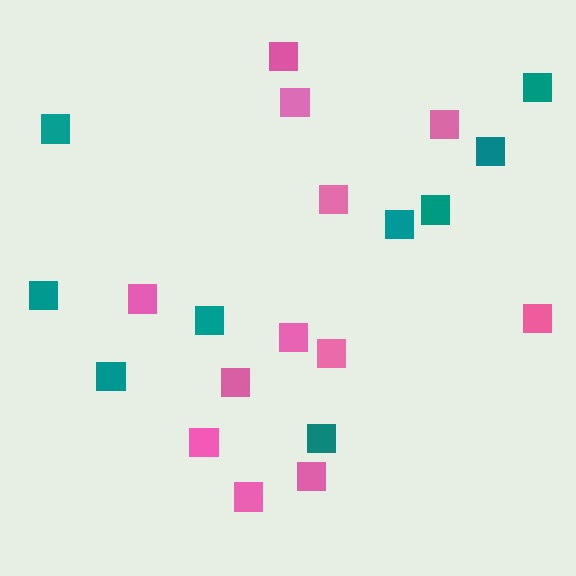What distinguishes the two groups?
There are 2 groups: one group of teal squares (9) and one group of pink squares (12).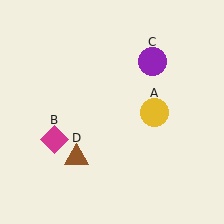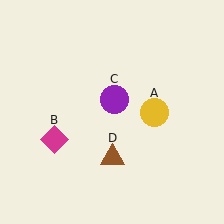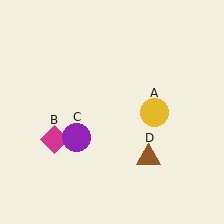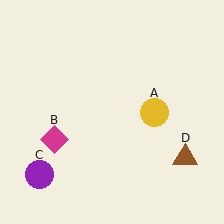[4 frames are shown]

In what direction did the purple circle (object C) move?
The purple circle (object C) moved down and to the left.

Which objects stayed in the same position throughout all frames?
Yellow circle (object A) and magenta diamond (object B) remained stationary.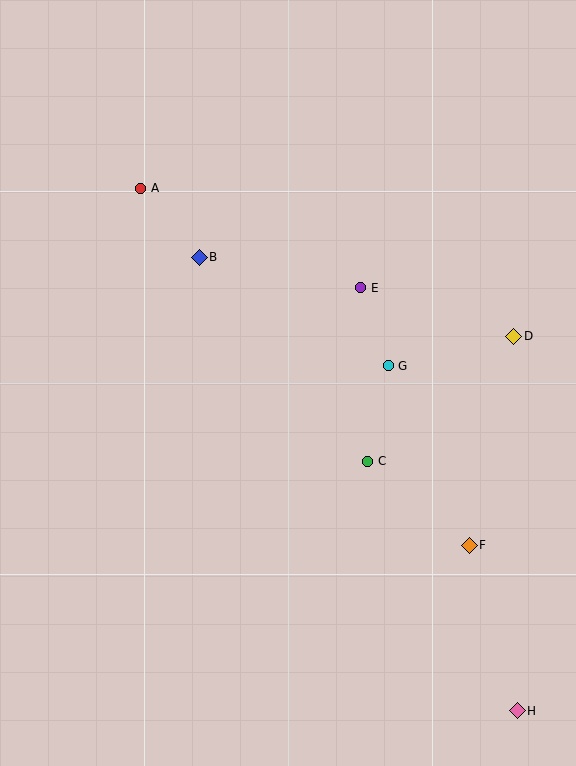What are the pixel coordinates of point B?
Point B is at (199, 257).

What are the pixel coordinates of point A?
Point A is at (141, 188).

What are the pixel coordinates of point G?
Point G is at (388, 366).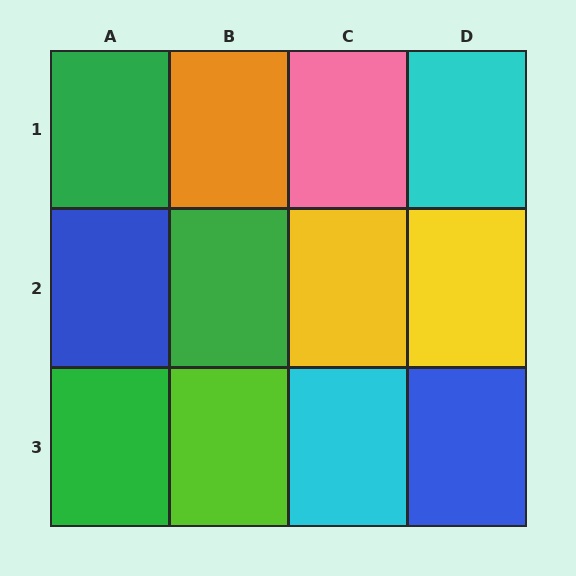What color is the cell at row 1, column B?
Orange.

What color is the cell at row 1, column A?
Green.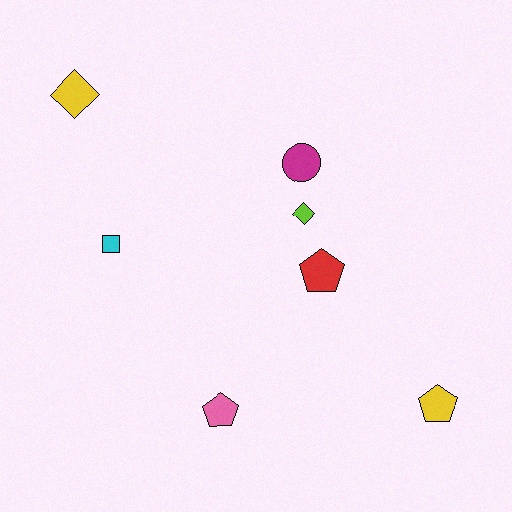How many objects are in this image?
There are 7 objects.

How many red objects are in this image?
There is 1 red object.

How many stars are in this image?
There are no stars.